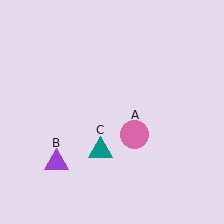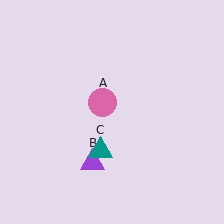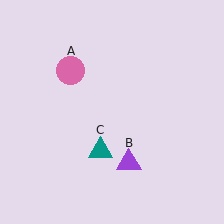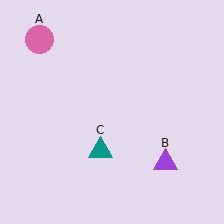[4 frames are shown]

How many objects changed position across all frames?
2 objects changed position: pink circle (object A), purple triangle (object B).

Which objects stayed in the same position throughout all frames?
Teal triangle (object C) remained stationary.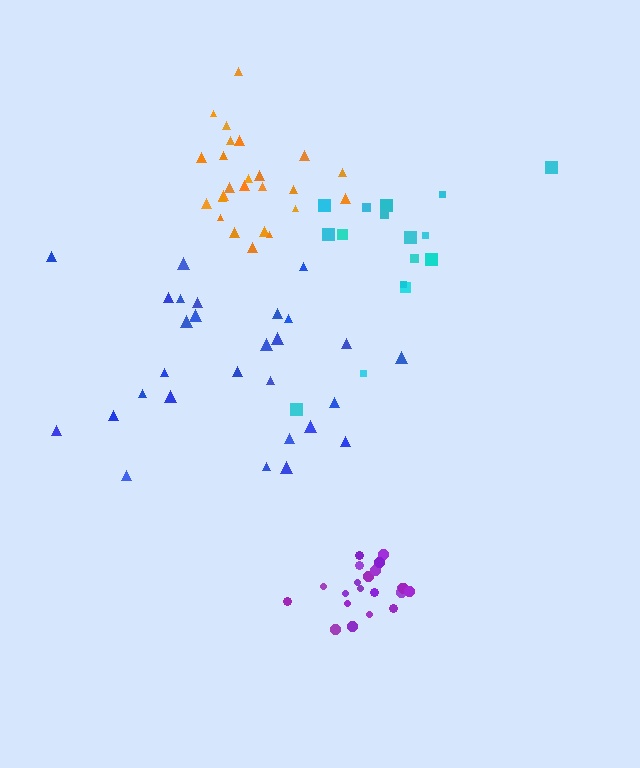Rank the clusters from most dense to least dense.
purple, orange, blue, cyan.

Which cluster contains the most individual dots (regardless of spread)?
Blue (28).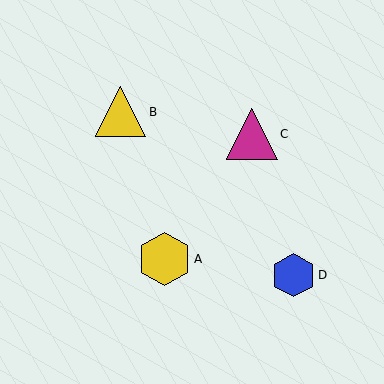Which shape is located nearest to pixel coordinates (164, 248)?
The yellow hexagon (labeled A) at (164, 259) is nearest to that location.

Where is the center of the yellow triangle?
The center of the yellow triangle is at (120, 112).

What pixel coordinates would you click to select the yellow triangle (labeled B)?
Click at (120, 112) to select the yellow triangle B.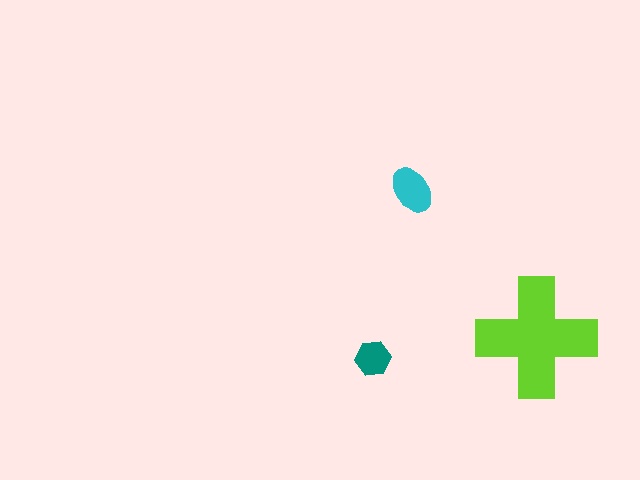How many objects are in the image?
There are 3 objects in the image.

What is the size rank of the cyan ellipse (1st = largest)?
2nd.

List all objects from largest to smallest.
The lime cross, the cyan ellipse, the teal hexagon.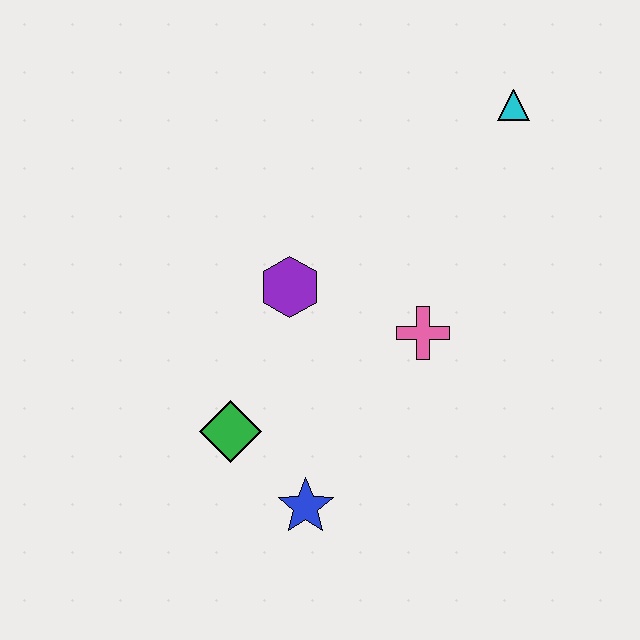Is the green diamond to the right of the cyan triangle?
No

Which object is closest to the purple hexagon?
The pink cross is closest to the purple hexagon.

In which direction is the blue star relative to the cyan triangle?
The blue star is below the cyan triangle.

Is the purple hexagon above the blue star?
Yes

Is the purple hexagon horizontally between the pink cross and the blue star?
No